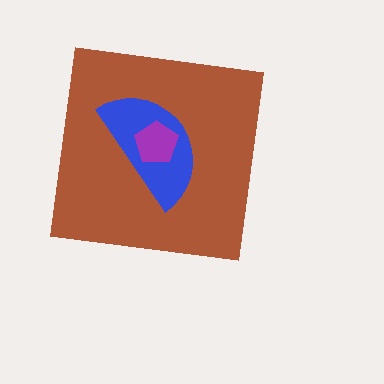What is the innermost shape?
The purple pentagon.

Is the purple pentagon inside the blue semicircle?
Yes.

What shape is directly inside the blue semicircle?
The purple pentagon.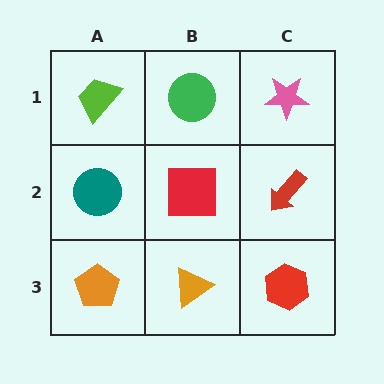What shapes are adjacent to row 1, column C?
A red arrow (row 2, column C), a green circle (row 1, column B).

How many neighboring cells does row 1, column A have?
2.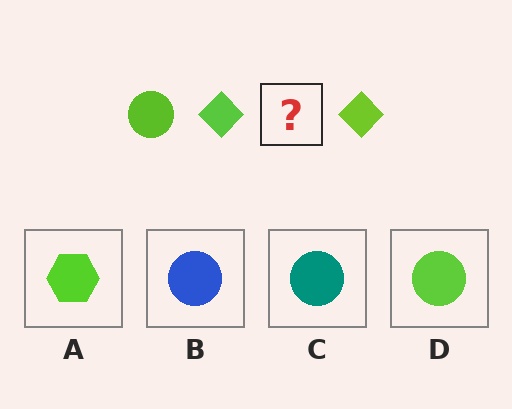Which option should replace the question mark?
Option D.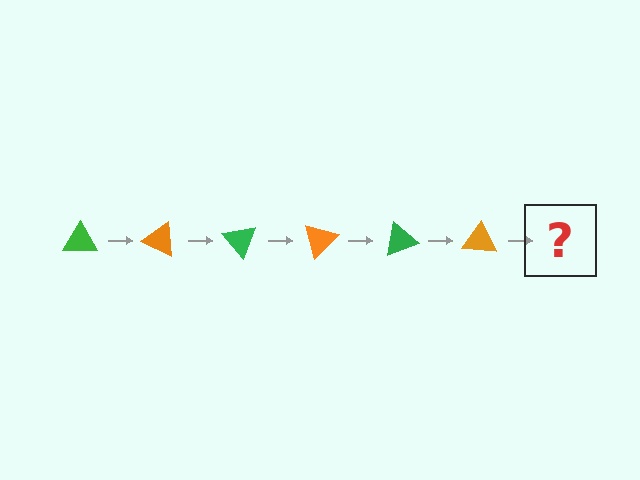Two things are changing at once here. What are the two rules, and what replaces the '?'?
The two rules are that it rotates 25 degrees each step and the color cycles through green and orange. The '?' should be a green triangle, rotated 150 degrees from the start.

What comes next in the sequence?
The next element should be a green triangle, rotated 150 degrees from the start.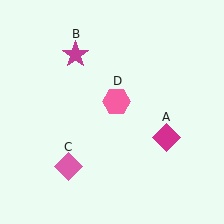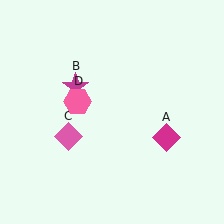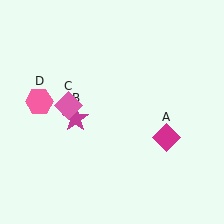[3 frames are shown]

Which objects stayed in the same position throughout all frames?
Magenta diamond (object A) remained stationary.